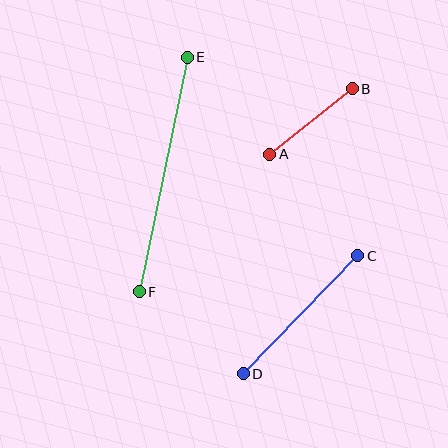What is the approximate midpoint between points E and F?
The midpoint is at approximately (163, 174) pixels.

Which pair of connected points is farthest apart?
Points E and F are farthest apart.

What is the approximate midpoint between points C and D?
The midpoint is at approximately (301, 315) pixels.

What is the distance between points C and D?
The distance is approximately 164 pixels.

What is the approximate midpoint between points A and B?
The midpoint is at approximately (311, 122) pixels.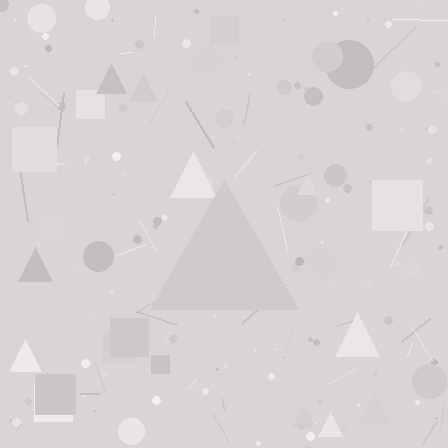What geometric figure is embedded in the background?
A triangle is embedded in the background.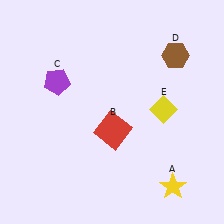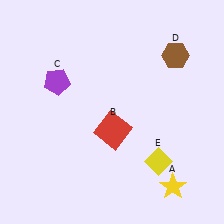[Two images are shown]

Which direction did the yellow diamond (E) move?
The yellow diamond (E) moved down.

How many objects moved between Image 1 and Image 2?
1 object moved between the two images.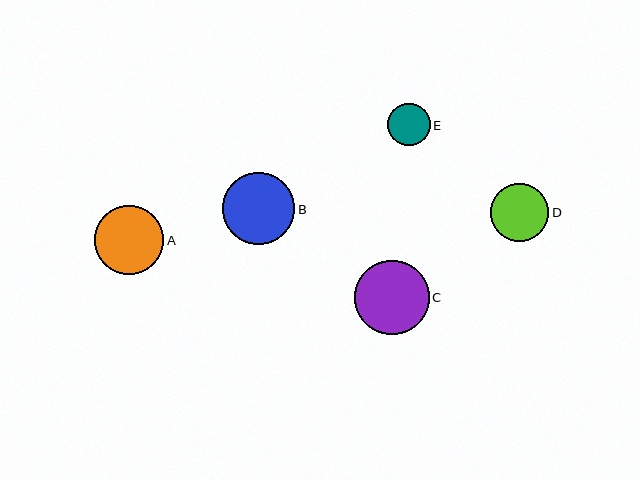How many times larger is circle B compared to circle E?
Circle B is approximately 1.7 times the size of circle E.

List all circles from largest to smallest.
From largest to smallest: C, B, A, D, E.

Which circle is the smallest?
Circle E is the smallest with a size of approximately 42 pixels.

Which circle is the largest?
Circle C is the largest with a size of approximately 75 pixels.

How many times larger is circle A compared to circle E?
Circle A is approximately 1.6 times the size of circle E.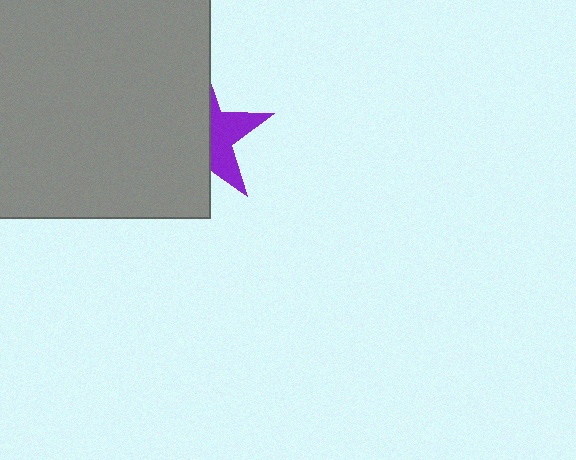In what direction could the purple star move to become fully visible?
The purple star could move right. That would shift it out from behind the gray square entirely.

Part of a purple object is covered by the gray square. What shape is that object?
It is a star.